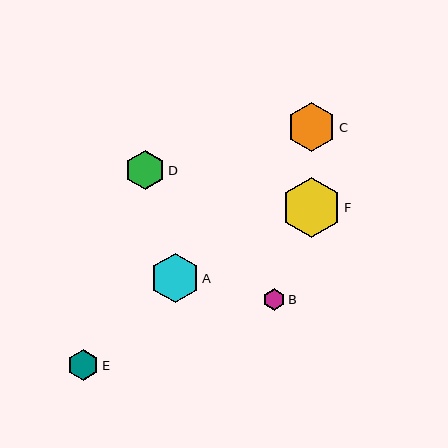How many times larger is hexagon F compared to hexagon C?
Hexagon F is approximately 1.2 times the size of hexagon C.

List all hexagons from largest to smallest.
From largest to smallest: F, A, C, D, E, B.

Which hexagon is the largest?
Hexagon F is the largest with a size of approximately 59 pixels.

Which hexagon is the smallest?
Hexagon B is the smallest with a size of approximately 21 pixels.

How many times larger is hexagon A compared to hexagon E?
Hexagon A is approximately 1.6 times the size of hexagon E.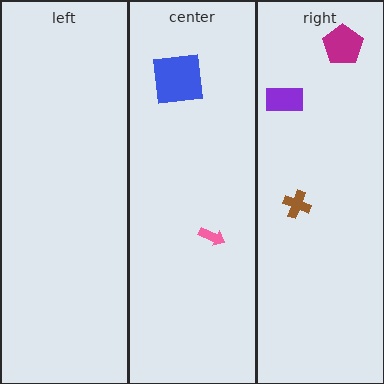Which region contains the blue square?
The center region.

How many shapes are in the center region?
2.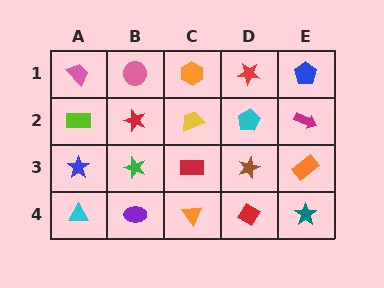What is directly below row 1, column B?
A red star.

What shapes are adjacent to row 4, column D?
A brown star (row 3, column D), an orange triangle (row 4, column C), a teal star (row 4, column E).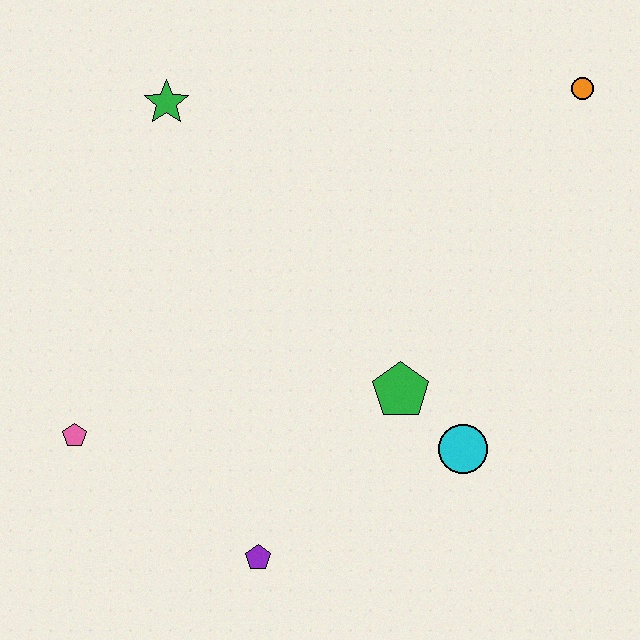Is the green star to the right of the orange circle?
No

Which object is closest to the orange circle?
The green pentagon is closest to the orange circle.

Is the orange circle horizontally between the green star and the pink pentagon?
No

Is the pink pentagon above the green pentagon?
No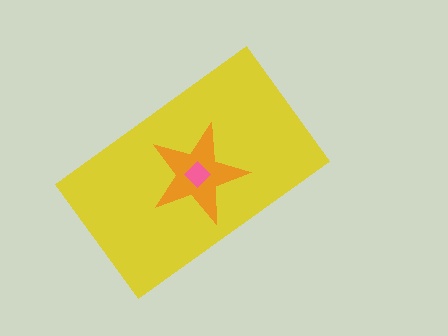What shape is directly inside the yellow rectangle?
The orange star.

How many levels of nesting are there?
3.